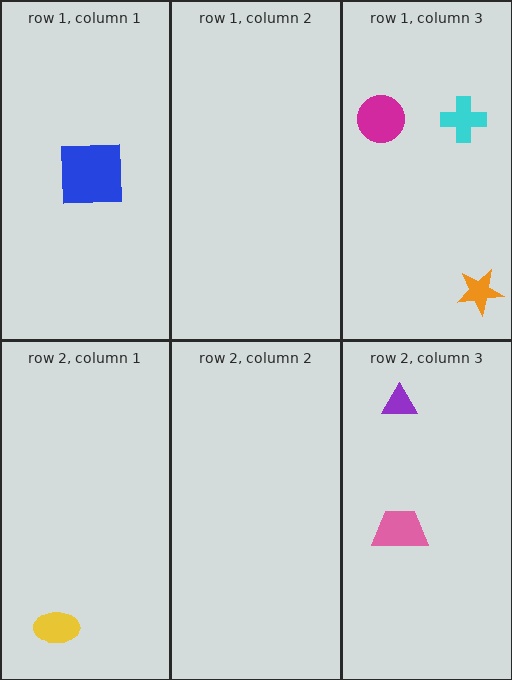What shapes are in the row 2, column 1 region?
The yellow ellipse.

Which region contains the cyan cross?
The row 1, column 3 region.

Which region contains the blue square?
The row 1, column 1 region.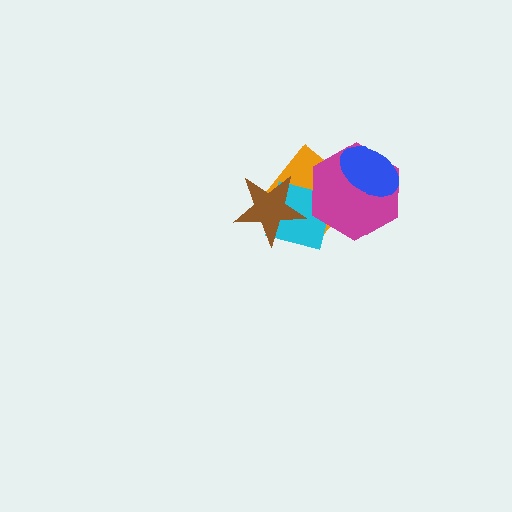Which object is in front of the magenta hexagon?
The blue ellipse is in front of the magenta hexagon.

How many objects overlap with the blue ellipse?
2 objects overlap with the blue ellipse.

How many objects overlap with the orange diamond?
4 objects overlap with the orange diamond.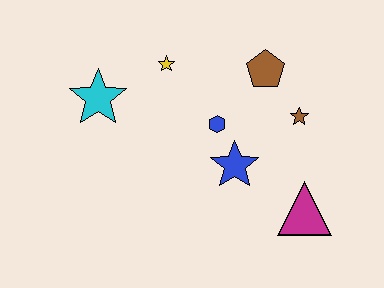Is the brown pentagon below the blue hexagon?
No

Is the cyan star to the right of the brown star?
No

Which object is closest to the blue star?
The blue hexagon is closest to the blue star.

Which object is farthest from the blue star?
The cyan star is farthest from the blue star.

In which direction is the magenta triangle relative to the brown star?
The magenta triangle is below the brown star.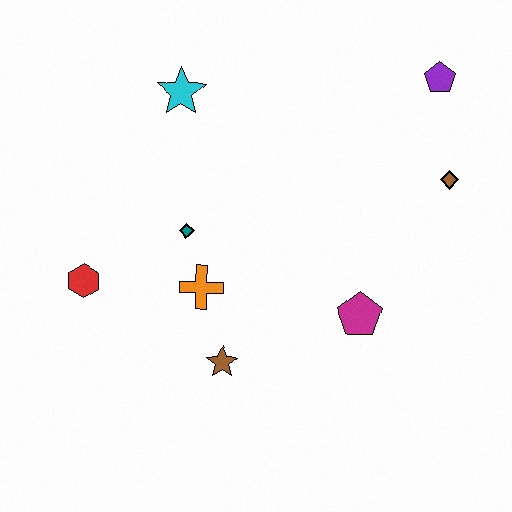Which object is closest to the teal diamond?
The orange cross is closest to the teal diamond.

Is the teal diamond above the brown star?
Yes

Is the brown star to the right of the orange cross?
Yes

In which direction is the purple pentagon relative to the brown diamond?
The purple pentagon is above the brown diamond.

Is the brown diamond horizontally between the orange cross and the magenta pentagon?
No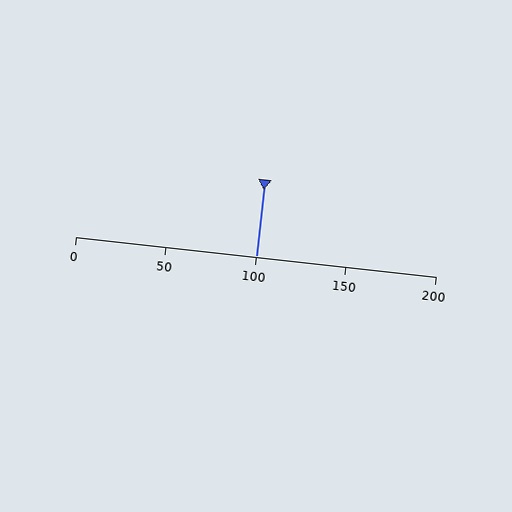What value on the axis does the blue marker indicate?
The marker indicates approximately 100.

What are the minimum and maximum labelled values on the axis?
The axis runs from 0 to 200.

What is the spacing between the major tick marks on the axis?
The major ticks are spaced 50 apart.